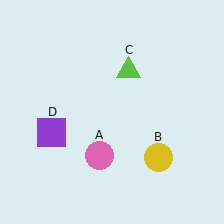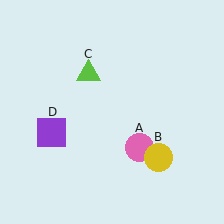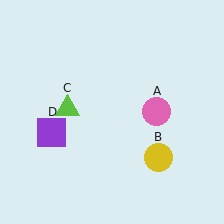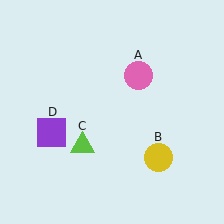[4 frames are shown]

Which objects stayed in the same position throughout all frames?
Yellow circle (object B) and purple square (object D) remained stationary.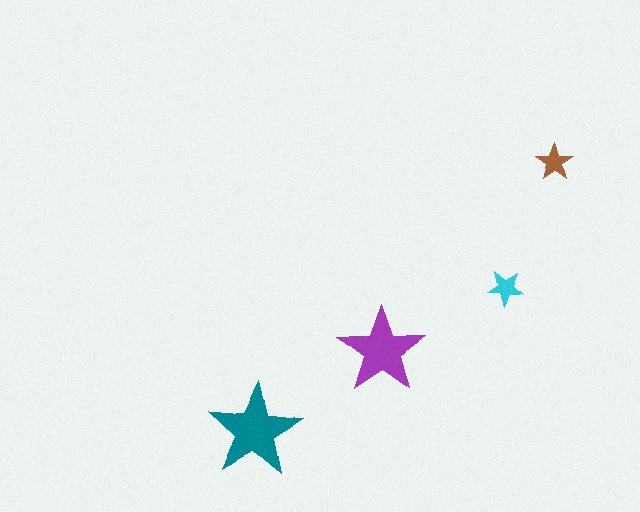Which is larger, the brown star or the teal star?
The teal one.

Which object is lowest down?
The teal star is bottommost.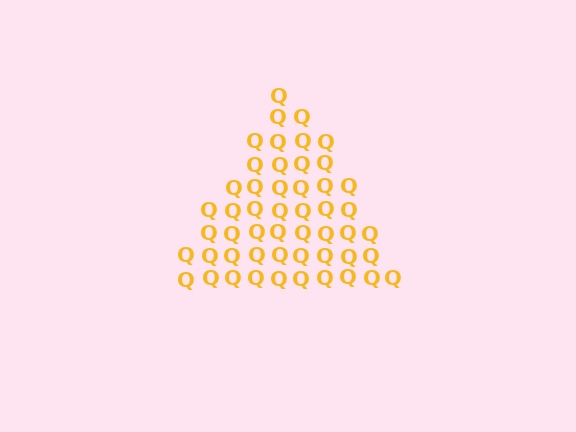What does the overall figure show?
The overall figure shows a triangle.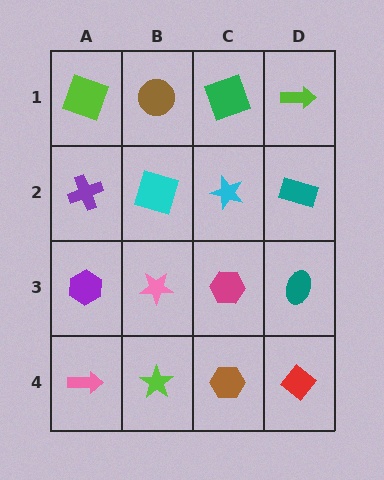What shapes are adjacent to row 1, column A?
A purple cross (row 2, column A), a brown circle (row 1, column B).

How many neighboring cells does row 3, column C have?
4.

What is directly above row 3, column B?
A cyan square.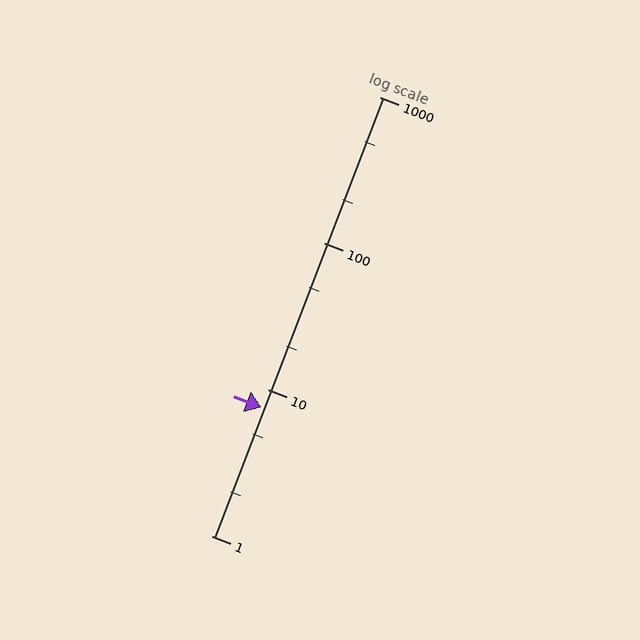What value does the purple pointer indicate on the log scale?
The pointer indicates approximately 7.6.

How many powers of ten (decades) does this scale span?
The scale spans 3 decades, from 1 to 1000.